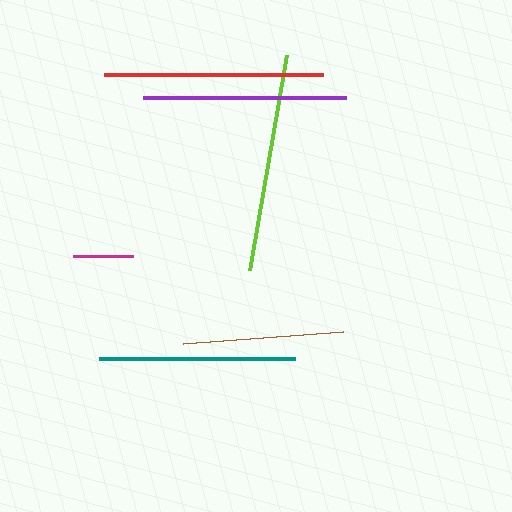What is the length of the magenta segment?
The magenta segment is approximately 61 pixels long.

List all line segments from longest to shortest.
From longest to shortest: red, lime, purple, teal, brown, magenta.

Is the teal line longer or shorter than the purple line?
The purple line is longer than the teal line.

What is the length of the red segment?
The red segment is approximately 219 pixels long.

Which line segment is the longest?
The red line is the longest at approximately 219 pixels.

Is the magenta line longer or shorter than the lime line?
The lime line is longer than the magenta line.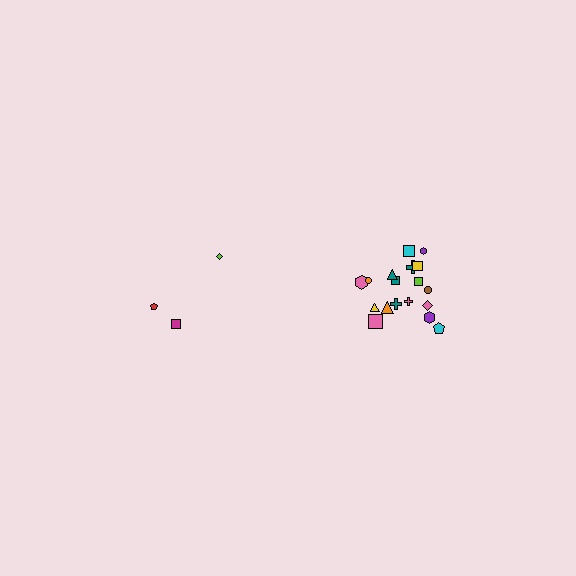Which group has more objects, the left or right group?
The right group.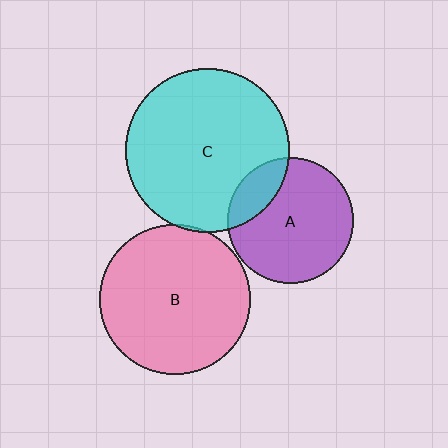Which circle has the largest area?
Circle C (cyan).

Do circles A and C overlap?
Yes.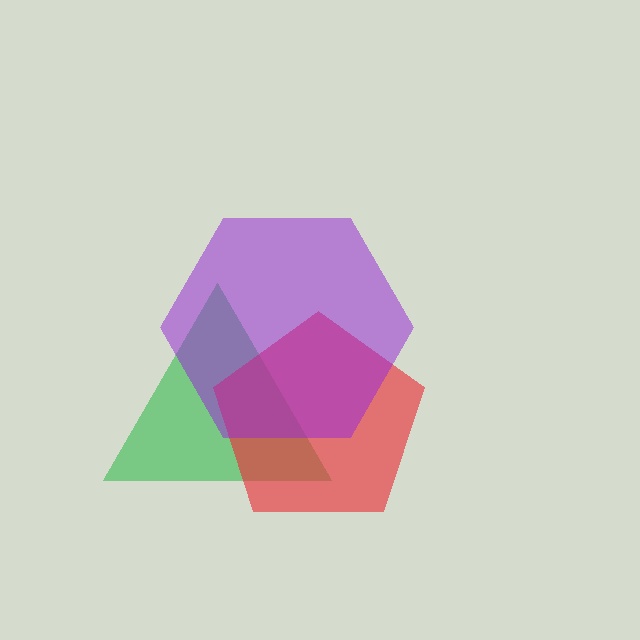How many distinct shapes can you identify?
There are 3 distinct shapes: a green triangle, a red pentagon, a purple hexagon.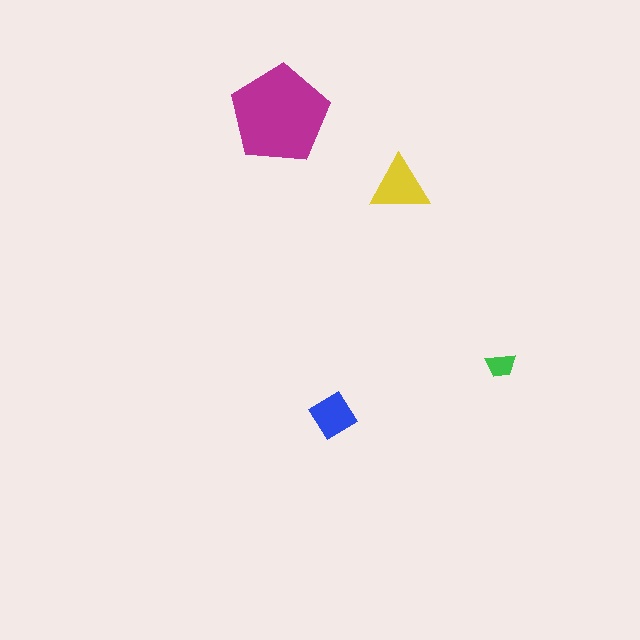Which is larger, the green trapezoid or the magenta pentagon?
The magenta pentagon.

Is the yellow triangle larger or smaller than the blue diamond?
Larger.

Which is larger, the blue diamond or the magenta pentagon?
The magenta pentagon.